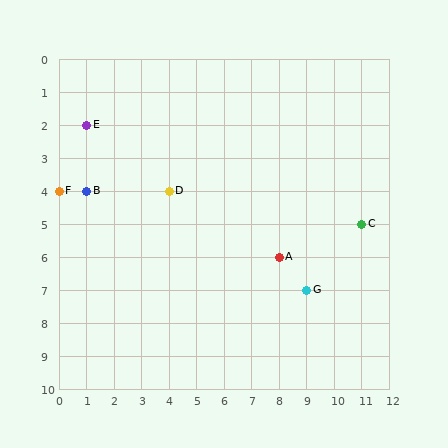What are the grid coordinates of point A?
Point A is at grid coordinates (8, 6).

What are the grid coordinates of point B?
Point B is at grid coordinates (1, 4).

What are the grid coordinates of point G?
Point G is at grid coordinates (9, 7).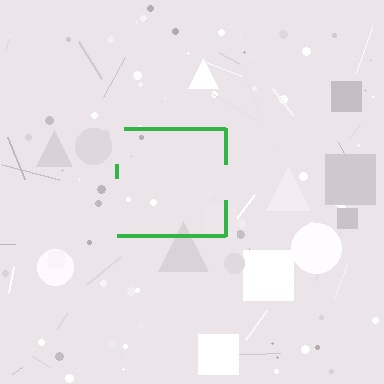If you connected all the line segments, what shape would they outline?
They would outline a square.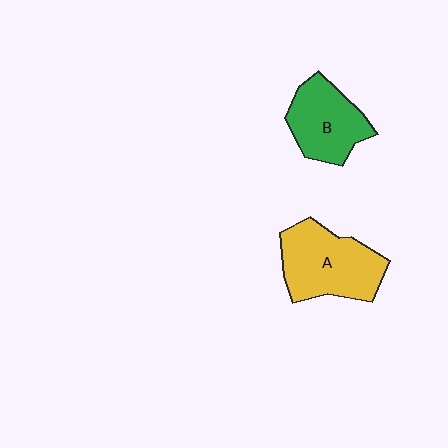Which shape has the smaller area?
Shape B (green).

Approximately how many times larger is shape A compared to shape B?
Approximately 1.3 times.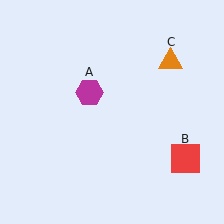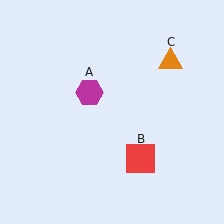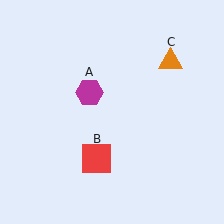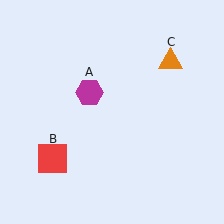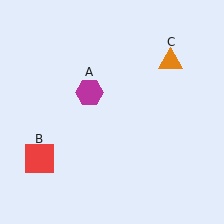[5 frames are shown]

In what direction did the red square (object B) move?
The red square (object B) moved left.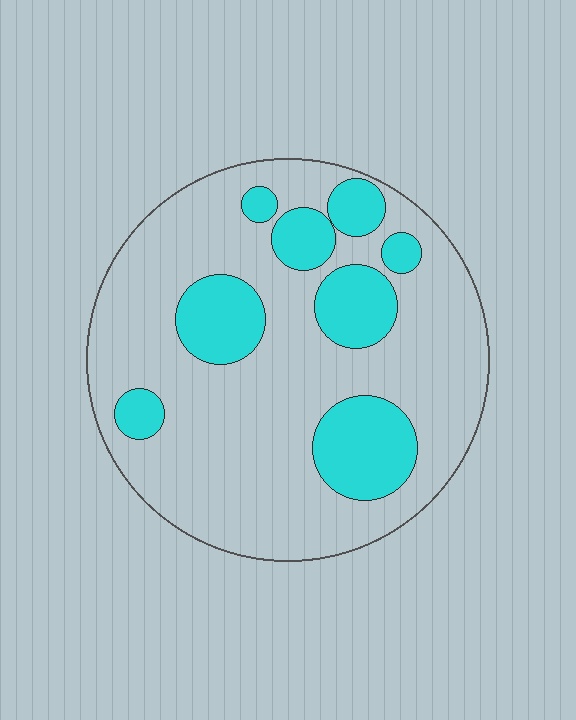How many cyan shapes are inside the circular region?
8.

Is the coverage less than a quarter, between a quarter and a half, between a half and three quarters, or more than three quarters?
Less than a quarter.